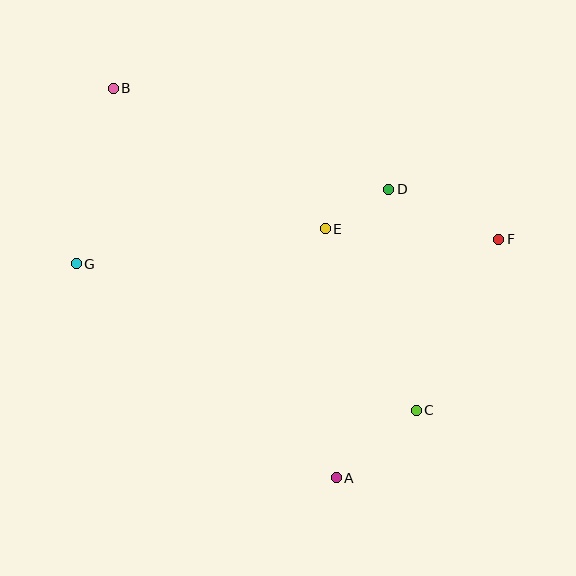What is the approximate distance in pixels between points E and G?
The distance between E and G is approximately 252 pixels.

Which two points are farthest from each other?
Points A and B are farthest from each other.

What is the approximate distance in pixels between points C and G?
The distance between C and G is approximately 370 pixels.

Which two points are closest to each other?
Points D and E are closest to each other.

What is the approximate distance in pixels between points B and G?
The distance between B and G is approximately 180 pixels.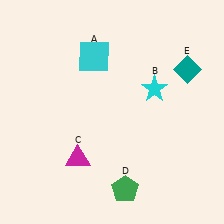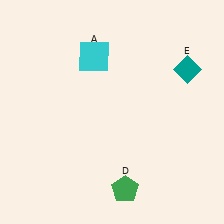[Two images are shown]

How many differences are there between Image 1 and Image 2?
There are 2 differences between the two images.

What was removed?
The cyan star (B), the magenta triangle (C) were removed in Image 2.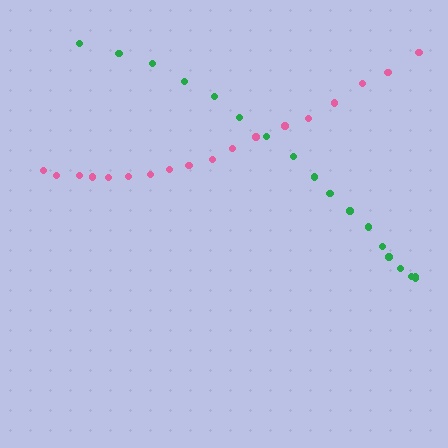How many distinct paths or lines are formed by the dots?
There are 2 distinct paths.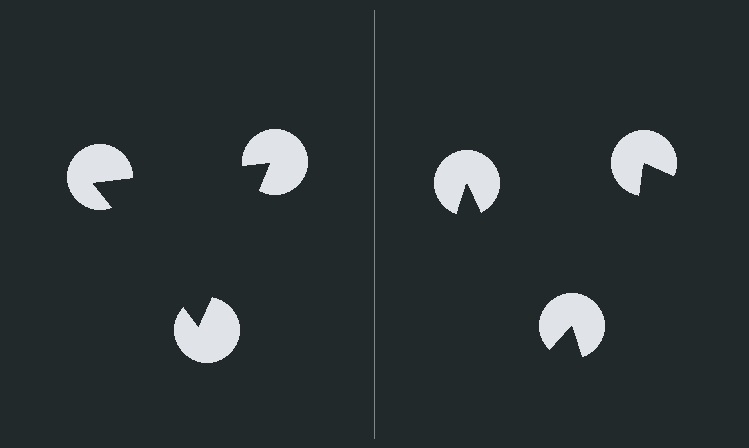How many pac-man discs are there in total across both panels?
6 — 3 on each side.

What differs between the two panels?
The pac-man discs are positioned identically on both sides; only the wedge orientations differ. On the left they align to a triangle; on the right they are misaligned.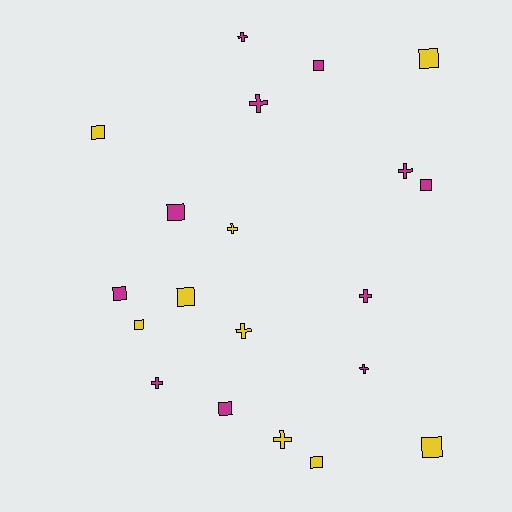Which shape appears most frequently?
Square, with 11 objects.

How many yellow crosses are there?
There are 3 yellow crosses.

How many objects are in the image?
There are 20 objects.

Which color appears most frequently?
Magenta, with 11 objects.